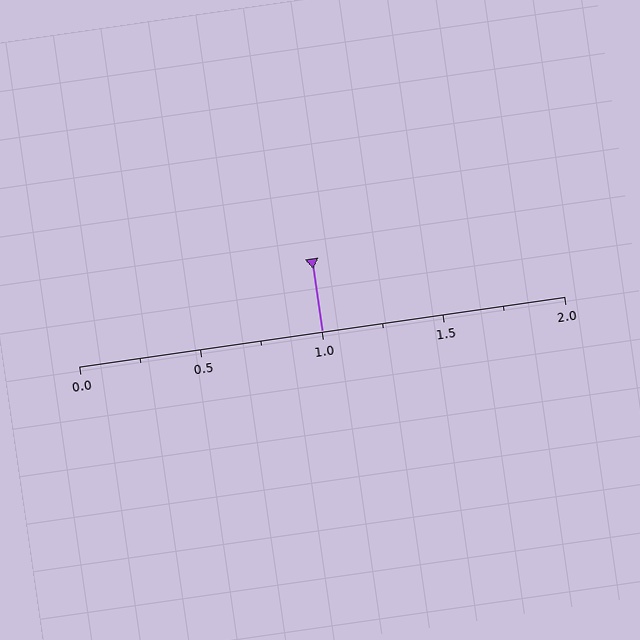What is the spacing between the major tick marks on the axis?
The major ticks are spaced 0.5 apart.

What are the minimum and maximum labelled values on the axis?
The axis runs from 0.0 to 2.0.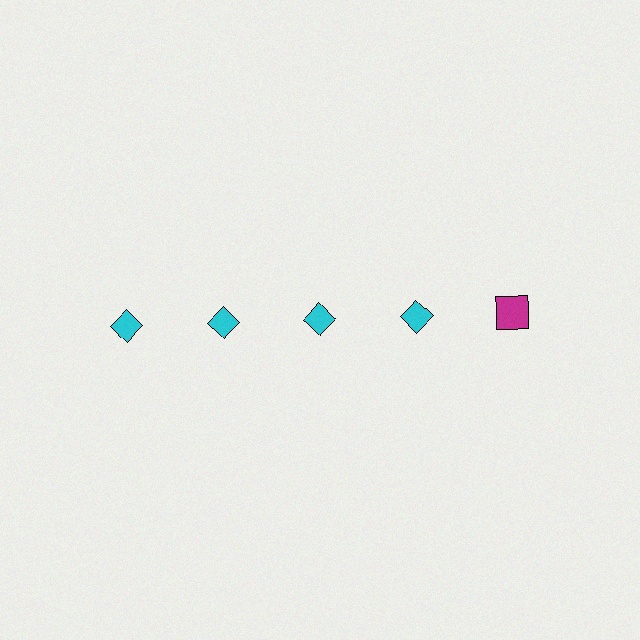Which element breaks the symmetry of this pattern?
The magenta square in the top row, rightmost column breaks the symmetry. All other shapes are cyan diamonds.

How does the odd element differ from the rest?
It differs in both color (magenta instead of cyan) and shape (square instead of diamond).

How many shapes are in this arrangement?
There are 5 shapes arranged in a grid pattern.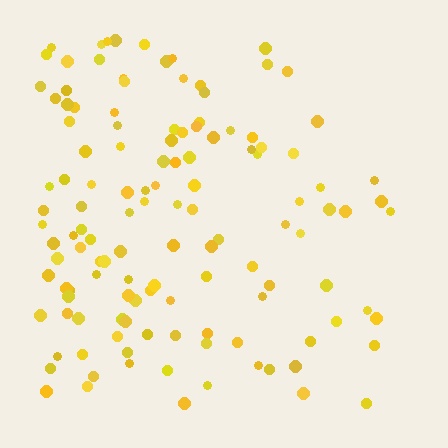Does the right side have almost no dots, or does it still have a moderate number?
Still a moderate number, just noticeably fewer than the left.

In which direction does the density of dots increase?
From right to left, with the left side densest.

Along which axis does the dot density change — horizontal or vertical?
Horizontal.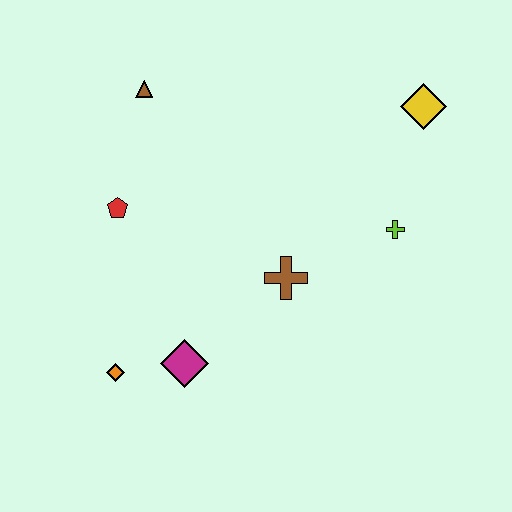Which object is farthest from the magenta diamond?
The yellow diamond is farthest from the magenta diamond.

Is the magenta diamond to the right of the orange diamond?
Yes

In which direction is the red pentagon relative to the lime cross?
The red pentagon is to the left of the lime cross.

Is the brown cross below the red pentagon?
Yes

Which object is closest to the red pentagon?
The brown triangle is closest to the red pentagon.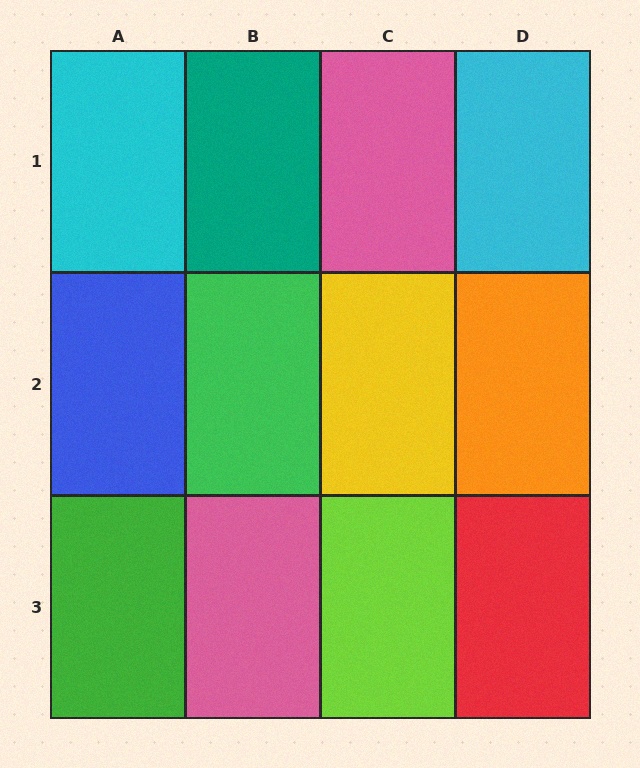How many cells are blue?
1 cell is blue.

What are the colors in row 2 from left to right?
Blue, green, yellow, orange.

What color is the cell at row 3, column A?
Green.